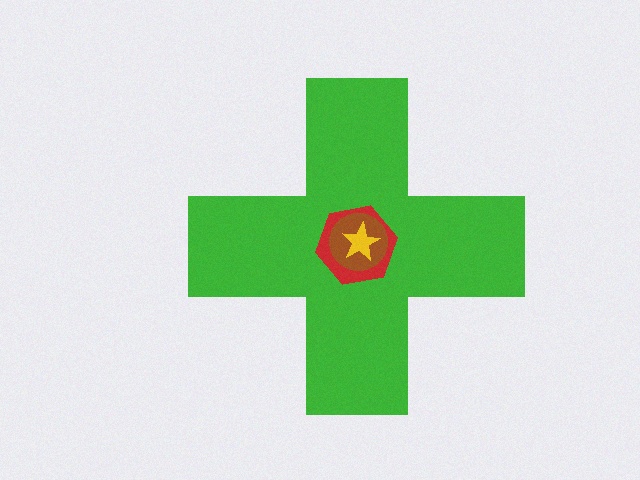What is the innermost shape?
The yellow star.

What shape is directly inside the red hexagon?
The brown circle.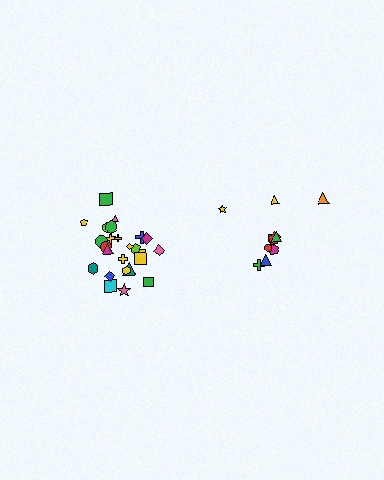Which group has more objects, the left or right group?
The left group.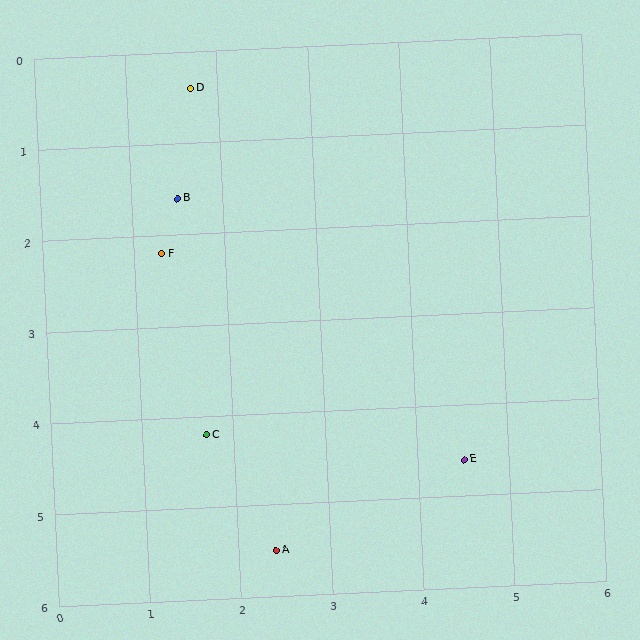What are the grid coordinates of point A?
Point A is at approximately (2.4, 5.5).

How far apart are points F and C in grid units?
Points F and C are about 2.0 grid units apart.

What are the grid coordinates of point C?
Point C is at approximately (1.7, 4.2).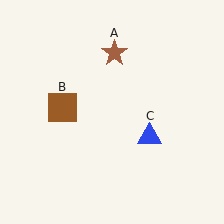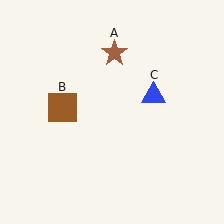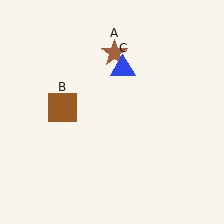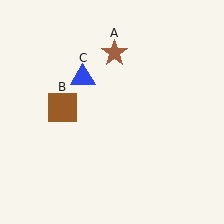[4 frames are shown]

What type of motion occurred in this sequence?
The blue triangle (object C) rotated counterclockwise around the center of the scene.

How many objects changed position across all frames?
1 object changed position: blue triangle (object C).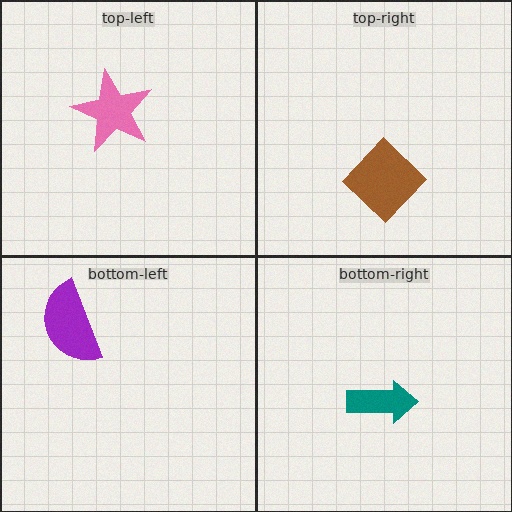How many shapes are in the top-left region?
1.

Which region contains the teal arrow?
The bottom-right region.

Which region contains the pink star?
The top-left region.